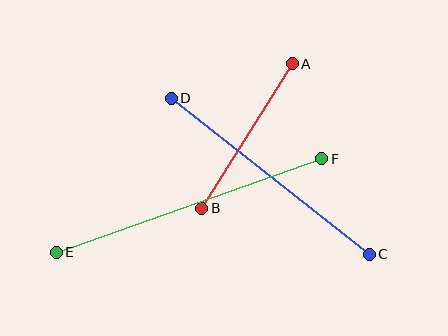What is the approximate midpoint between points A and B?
The midpoint is at approximately (247, 136) pixels.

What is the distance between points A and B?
The distance is approximately 171 pixels.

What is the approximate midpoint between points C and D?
The midpoint is at approximately (270, 176) pixels.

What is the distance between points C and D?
The distance is approximately 252 pixels.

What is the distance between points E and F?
The distance is approximately 282 pixels.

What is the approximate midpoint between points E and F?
The midpoint is at approximately (189, 205) pixels.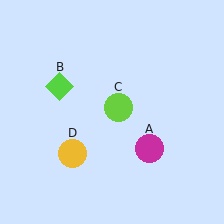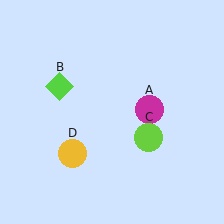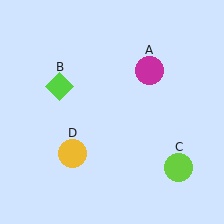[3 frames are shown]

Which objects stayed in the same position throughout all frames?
Lime diamond (object B) and yellow circle (object D) remained stationary.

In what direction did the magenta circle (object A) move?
The magenta circle (object A) moved up.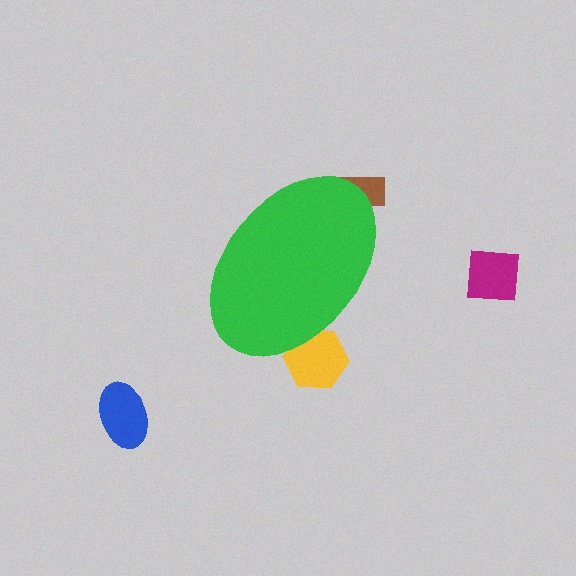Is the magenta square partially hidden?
No, the magenta square is fully visible.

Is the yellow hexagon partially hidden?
Yes, the yellow hexagon is partially hidden behind the green ellipse.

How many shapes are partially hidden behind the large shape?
2 shapes are partially hidden.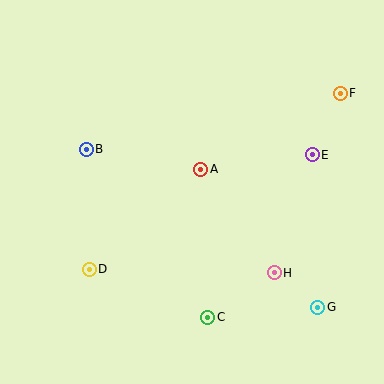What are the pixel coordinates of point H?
Point H is at (274, 273).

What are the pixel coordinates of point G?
Point G is at (318, 307).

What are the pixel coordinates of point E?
Point E is at (312, 155).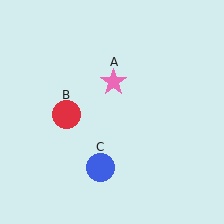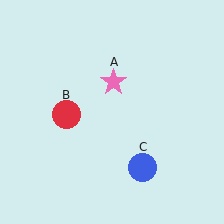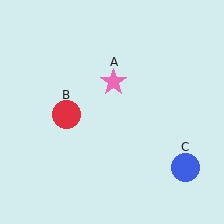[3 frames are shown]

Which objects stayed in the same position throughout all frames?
Pink star (object A) and red circle (object B) remained stationary.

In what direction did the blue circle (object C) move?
The blue circle (object C) moved right.